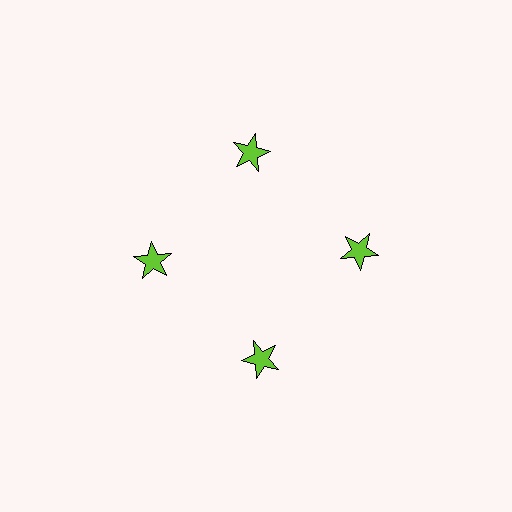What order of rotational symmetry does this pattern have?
This pattern has 4-fold rotational symmetry.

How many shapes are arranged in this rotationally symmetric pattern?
There are 4 shapes, arranged in 4 groups of 1.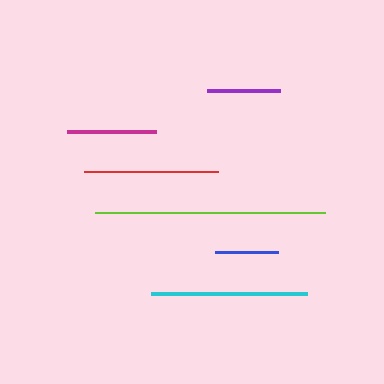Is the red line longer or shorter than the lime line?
The lime line is longer than the red line.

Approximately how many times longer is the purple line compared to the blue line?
The purple line is approximately 1.2 times the length of the blue line.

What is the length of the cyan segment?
The cyan segment is approximately 156 pixels long.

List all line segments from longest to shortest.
From longest to shortest: lime, cyan, red, magenta, purple, blue.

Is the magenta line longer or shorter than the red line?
The red line is longer than the magenta line.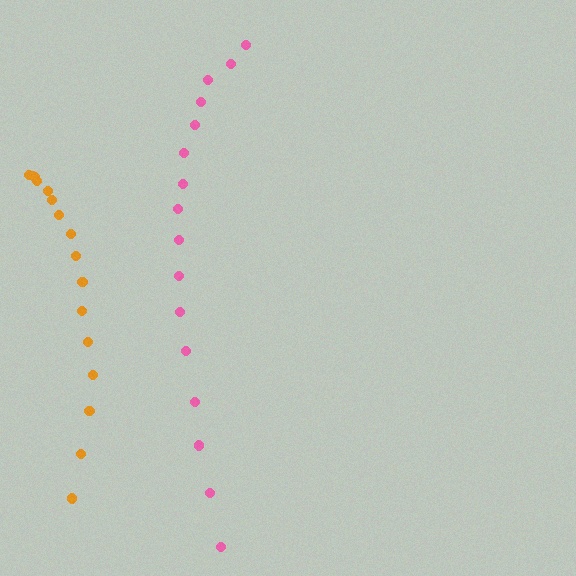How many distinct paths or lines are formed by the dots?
There are 2 distinct paths.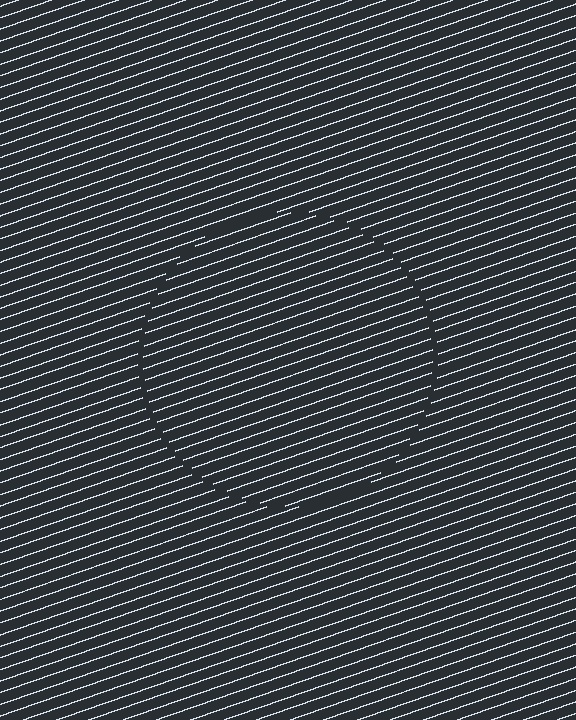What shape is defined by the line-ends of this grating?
An illusory circle. The interior of the shape contains the same grating, shifted by half a period — the contour is defined by the phase discontinuity where line-ends from the inner and outer gratings abut.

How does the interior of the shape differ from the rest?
The interior of the shape contains the same grating, shifted by half a period — the contour is defined by the phase discontinuity where line-ends from the inner and outer gratings abut.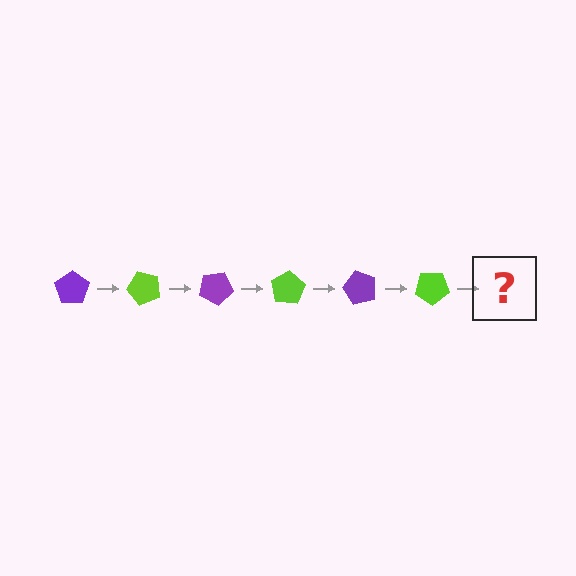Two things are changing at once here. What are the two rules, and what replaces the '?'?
The two rules are that it rotates 50 degrees each step and the color cycles through purple and lime. The '?' should be a purple pentagon, rotated 300 degrees from the start.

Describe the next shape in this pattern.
It should be a purple pentagon, rotated 300 degrees from the start.